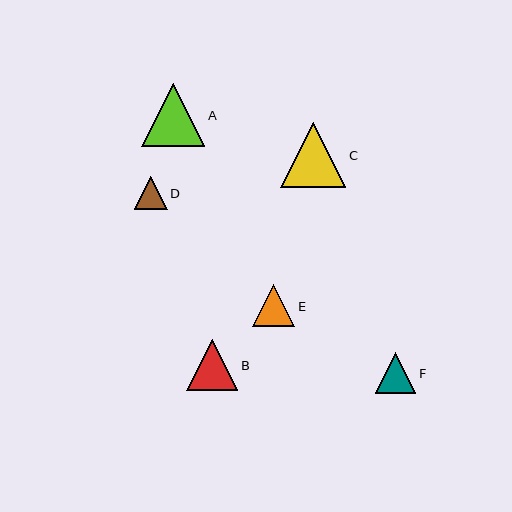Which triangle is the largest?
Triangle C is the largest with a size of approximately 65 pixels.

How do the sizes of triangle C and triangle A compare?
Triangle C and triangle A are approximately the same size.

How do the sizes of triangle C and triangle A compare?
Triangle C and triangle A are approximately the same size.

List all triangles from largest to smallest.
From largest to smallest: C, A, B, E, F, D.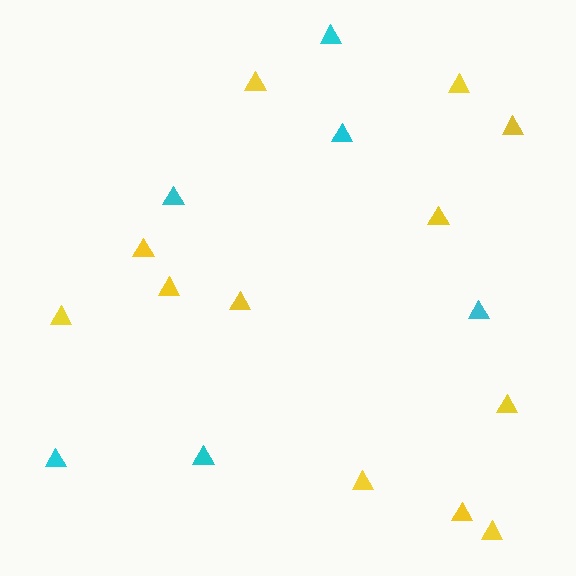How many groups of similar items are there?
There are 2 groups: one group of yellow triangles (12) and one group of cyan triangles (6).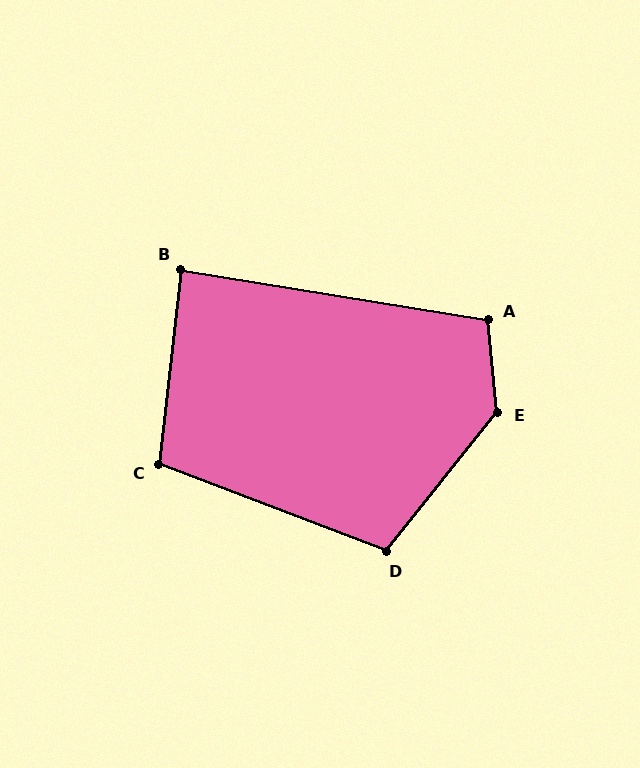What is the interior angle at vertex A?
Approximately 105 degrees (obtuse).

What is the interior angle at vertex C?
Approximately 104 degrees (obtuse).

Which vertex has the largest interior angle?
E, at approximately 135 degrees.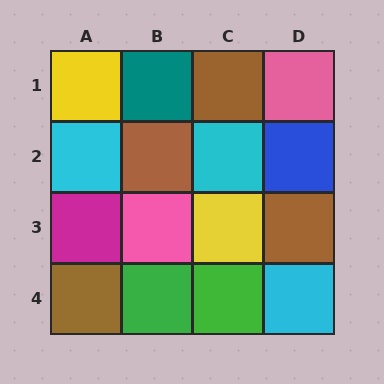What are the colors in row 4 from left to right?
Brown, green, green, cyan.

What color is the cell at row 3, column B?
Pink.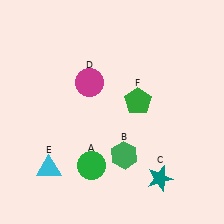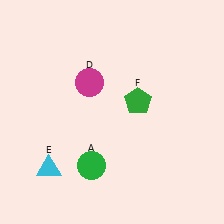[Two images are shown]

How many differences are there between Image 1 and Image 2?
There are 2 differences between the two images.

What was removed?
The teal star (C), the green hexagon (B) were removed in Image 2.